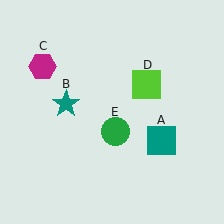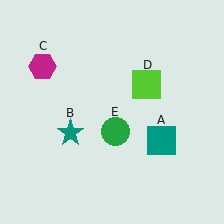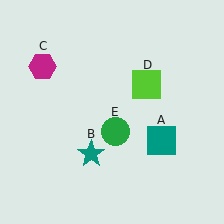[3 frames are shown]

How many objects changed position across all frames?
1 object changed position: teal star (object B).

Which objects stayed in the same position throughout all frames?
Teal square (object A) and magenta hexagon (object C) and lime square (object D) and green circle (object E) remained stationary.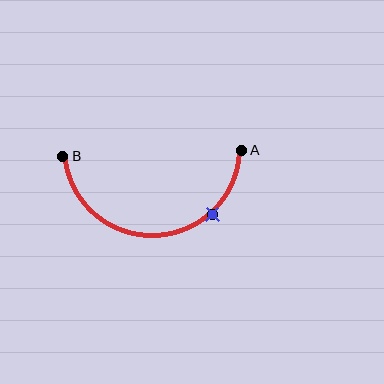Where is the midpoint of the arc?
The arc midpoint is the point on the curve farthest from the straight line joining A and B. It sits below that line.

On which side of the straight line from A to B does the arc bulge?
The arc bulges below the straight line connecting A and B.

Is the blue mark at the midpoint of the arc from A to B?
No. The blue mark lies on the arc but is closer to endpoint A. The arc midpoint would be at the point on the curve equidistant along the arc from both A and B.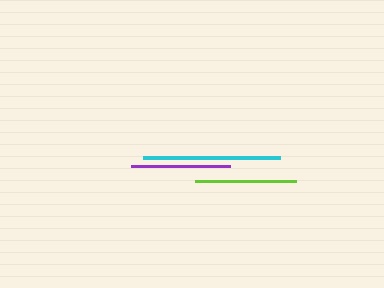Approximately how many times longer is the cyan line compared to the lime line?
The cyan line is approximately 1.4 times the length of the lime line.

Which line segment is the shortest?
The purple line is the shortest at approximately 99 pixels.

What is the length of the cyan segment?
The cyan segment is approximately 138 pixels long.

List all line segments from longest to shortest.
From longest to shortest: cyan, lime, purple.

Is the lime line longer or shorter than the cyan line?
The cyan line is longer than the lime line.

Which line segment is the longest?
The cyan line is the longest at approximately 138 pixels.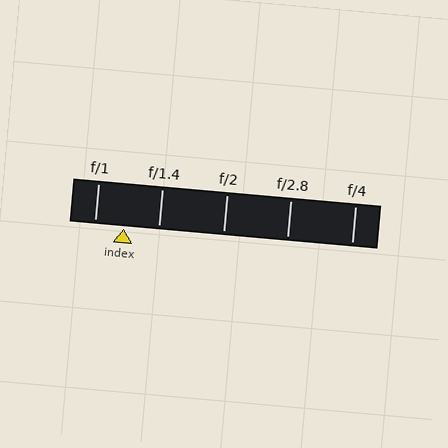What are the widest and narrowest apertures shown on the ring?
The widest aperture shown is f/1 and the narrowest is f/4.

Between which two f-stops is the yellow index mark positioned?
The index mark is between f/1 and f/1.4.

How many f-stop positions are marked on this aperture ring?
There are 5 f-stop positions marked.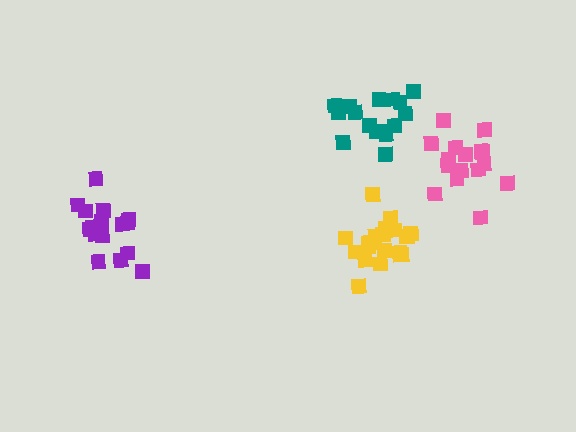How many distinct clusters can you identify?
There are 4 distinct clusters.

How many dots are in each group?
Group 1: 16 dots, Group 2: 21 dots, Group 3: 16 dots, Group 4: 16 dots (69 total).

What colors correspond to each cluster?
The clusters are colored: teal, yellow, purple, pink.